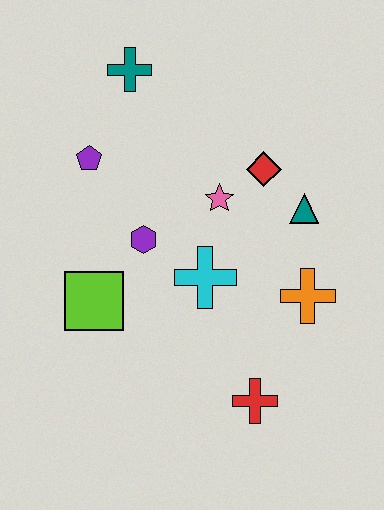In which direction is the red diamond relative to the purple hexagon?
The red diamond is to the right of the purple hexagon.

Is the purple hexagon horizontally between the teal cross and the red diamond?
Yes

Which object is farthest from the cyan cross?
The teal cross is farthest from the cyan cross.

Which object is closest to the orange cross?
The teal triangle is closest to the orange cross.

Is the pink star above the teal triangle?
Yes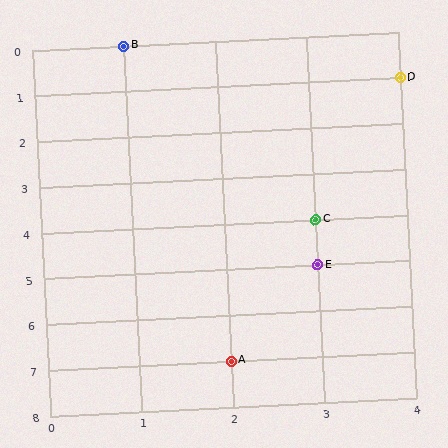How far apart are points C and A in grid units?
Points C and A are 1 column and 3 rows apart (about 3.2 grid units diagonally).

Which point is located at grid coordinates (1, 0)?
Point B is at (1, 0).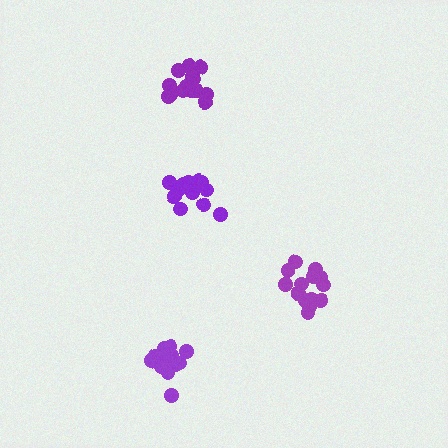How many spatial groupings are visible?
There are 4 spatial groupings.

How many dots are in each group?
Group 1: 15 dots, Group 2: 14 dots, Group 3: 14 dots, Group 4: 13 dots (56 total).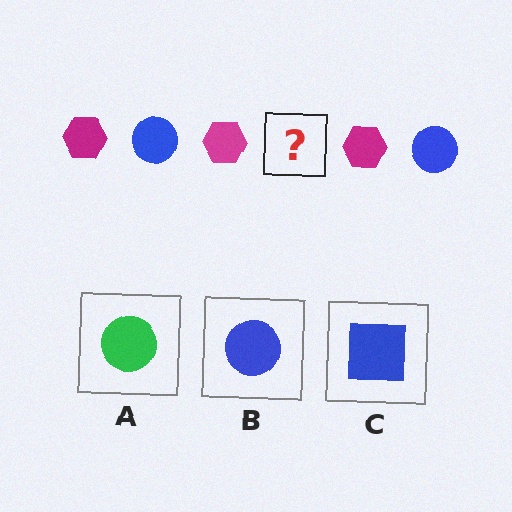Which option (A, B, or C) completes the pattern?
B.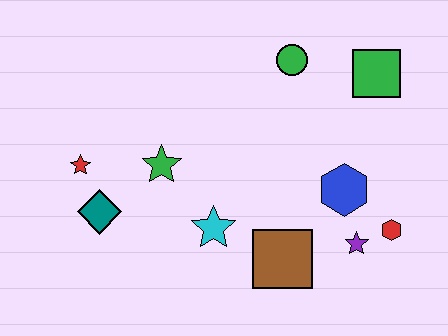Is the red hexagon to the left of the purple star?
No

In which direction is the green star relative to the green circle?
The green star is to the left of the green circle.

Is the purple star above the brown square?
Yes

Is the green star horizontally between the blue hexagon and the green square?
No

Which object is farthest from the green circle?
The teal diamond is farthest from the green circle.